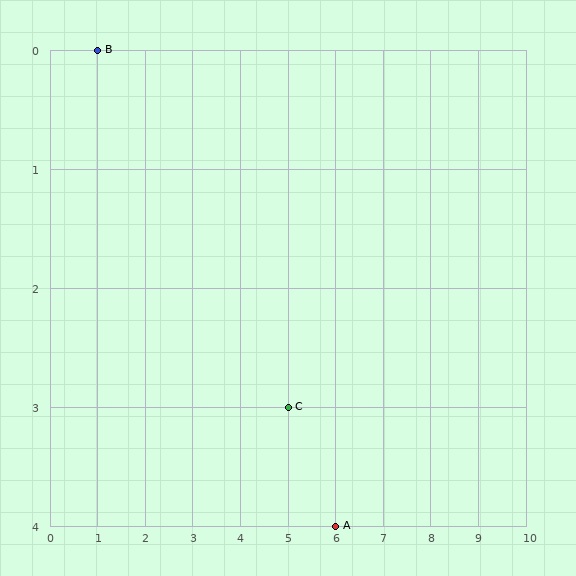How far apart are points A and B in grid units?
Points A and B are 5 columns and 4 rows apart (about 6.4 grid units diagonally).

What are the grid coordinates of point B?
Point B is at grid coordinates (1, 0).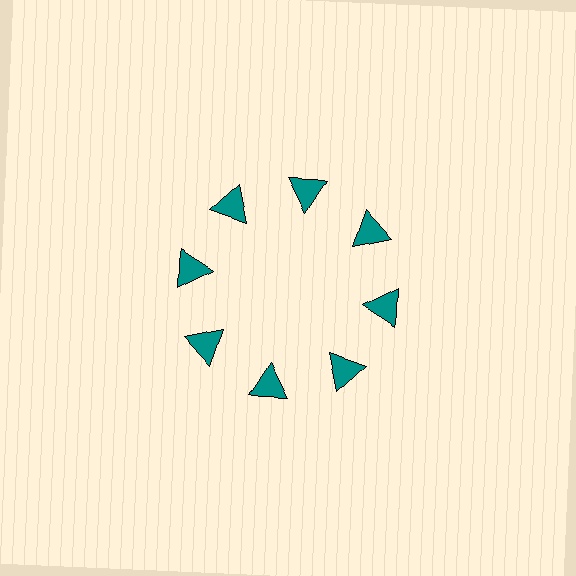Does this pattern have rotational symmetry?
Yes, this pattern has 8-fold rotational symmetry. It looks the same after rotating 45 degrees around the center.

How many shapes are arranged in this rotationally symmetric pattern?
There are 8 shapes, arranged in 8 groups of 1.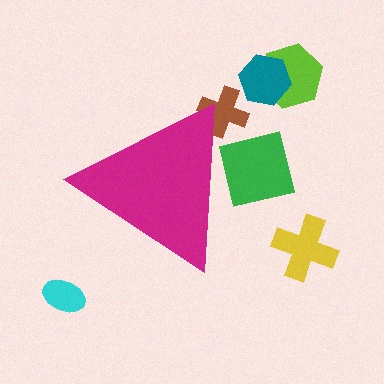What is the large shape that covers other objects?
A magenta triangle.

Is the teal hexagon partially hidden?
No, the teal hexagon is fully visible.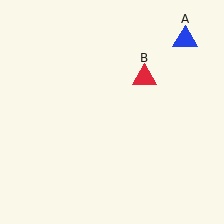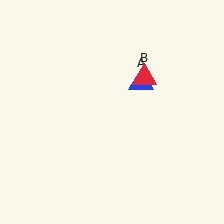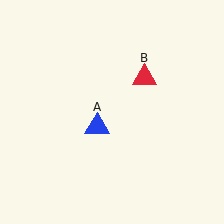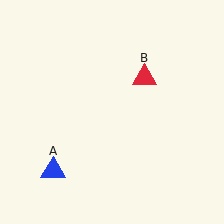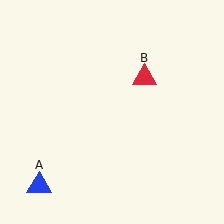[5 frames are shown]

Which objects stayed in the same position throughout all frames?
Red triangle (object B) remained stationary.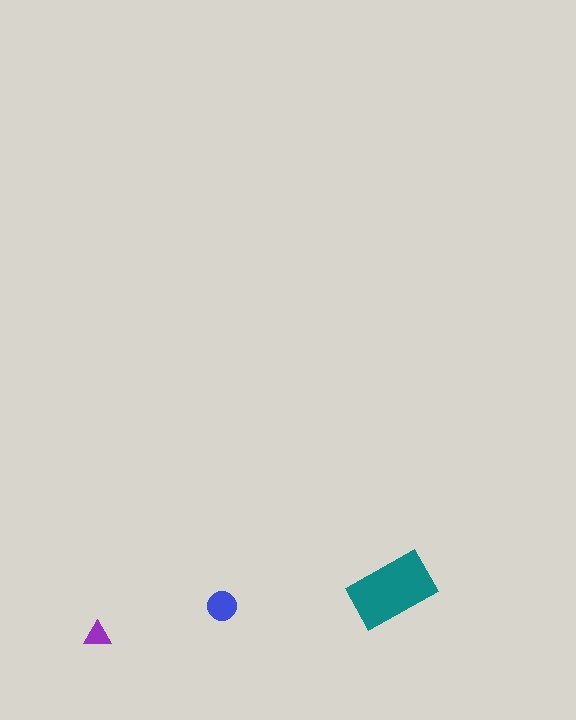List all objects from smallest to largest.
The purple triangle, the blue circle, the teal rectangle.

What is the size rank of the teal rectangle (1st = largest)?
1st.